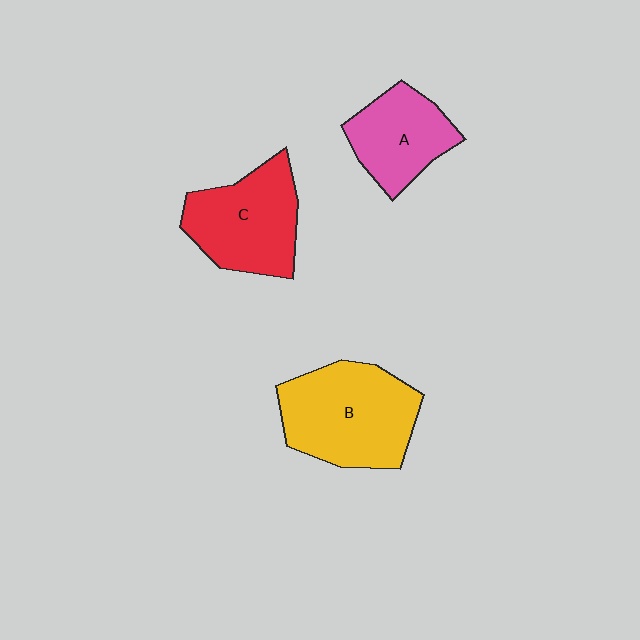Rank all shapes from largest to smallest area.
From largest to smallest: B (yellow), C (red), A (pink).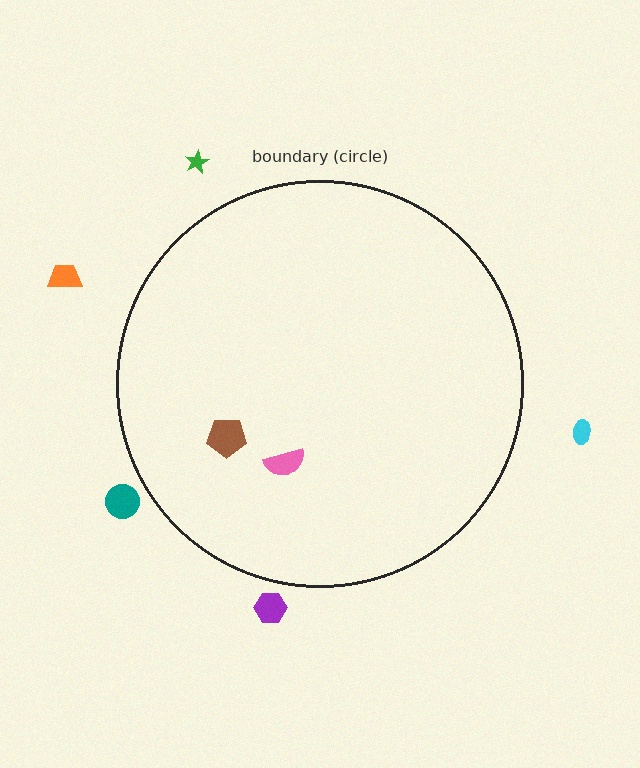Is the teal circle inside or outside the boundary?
Outside.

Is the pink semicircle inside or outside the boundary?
Inside.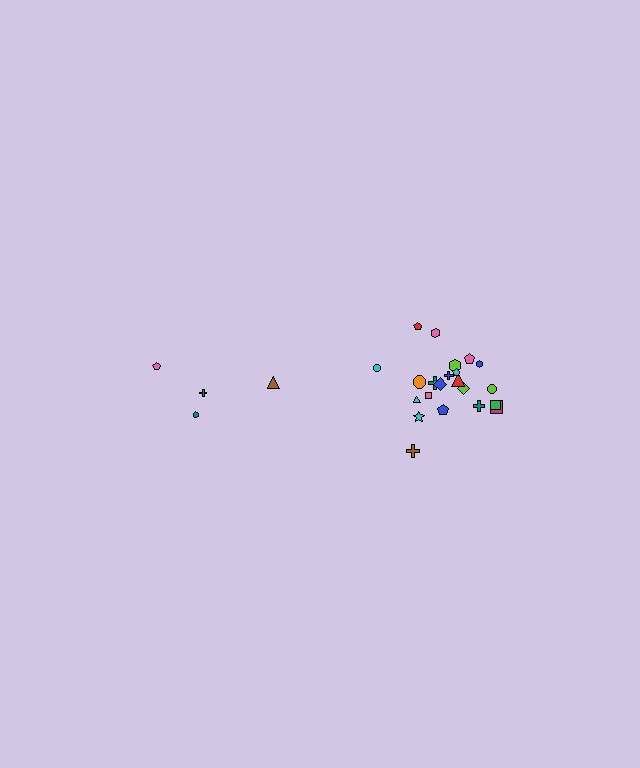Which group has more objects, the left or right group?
The right group.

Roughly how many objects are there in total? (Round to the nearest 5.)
Roughly 25 objects in total.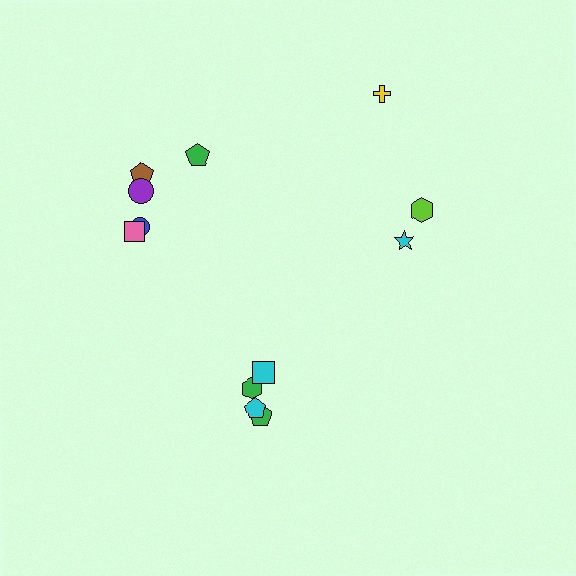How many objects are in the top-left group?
There are 5 objects.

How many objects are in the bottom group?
There are 4 objects.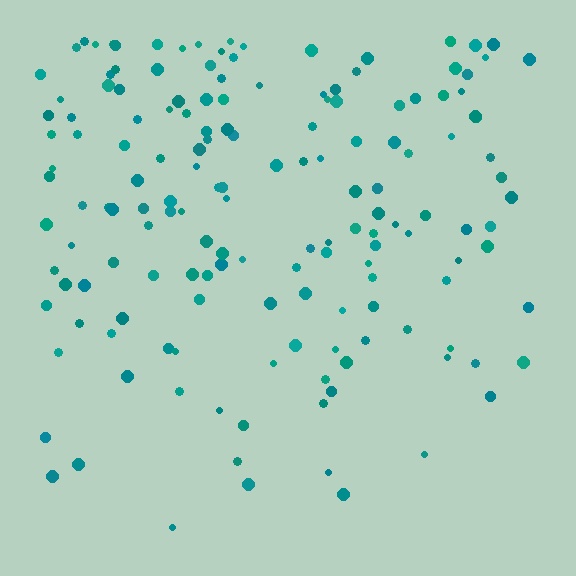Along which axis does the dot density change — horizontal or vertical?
Vertical.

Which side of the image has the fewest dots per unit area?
The bottom.